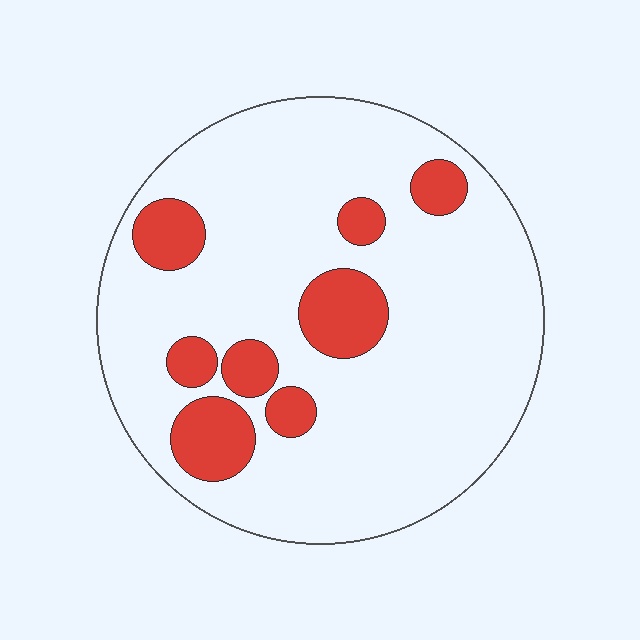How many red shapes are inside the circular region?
8.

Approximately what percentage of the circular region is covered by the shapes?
Approximately 20%.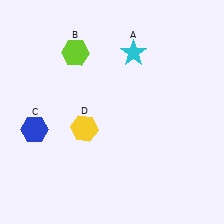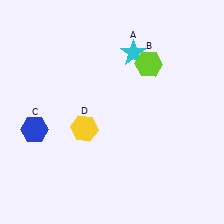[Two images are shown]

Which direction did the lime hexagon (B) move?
The lime hexagon (B) moved right.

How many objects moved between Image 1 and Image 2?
1 object moved between the two images.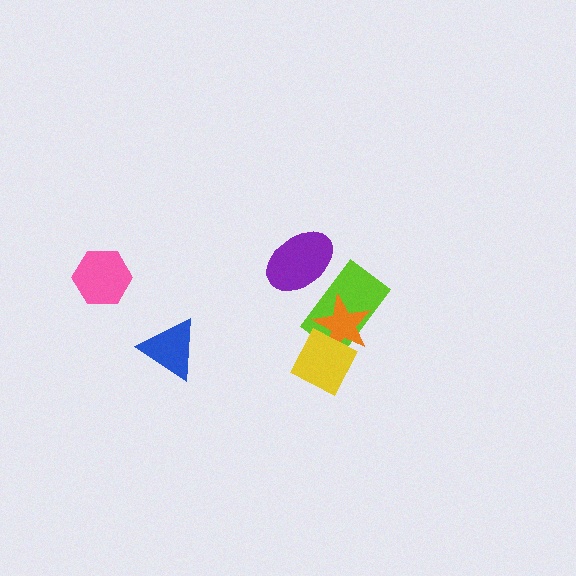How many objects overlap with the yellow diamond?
2 objects overlap with the yellow diamond.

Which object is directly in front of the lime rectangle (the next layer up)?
The orange star is directly in front of the lime rectangle.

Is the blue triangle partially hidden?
No, no other shape covers it.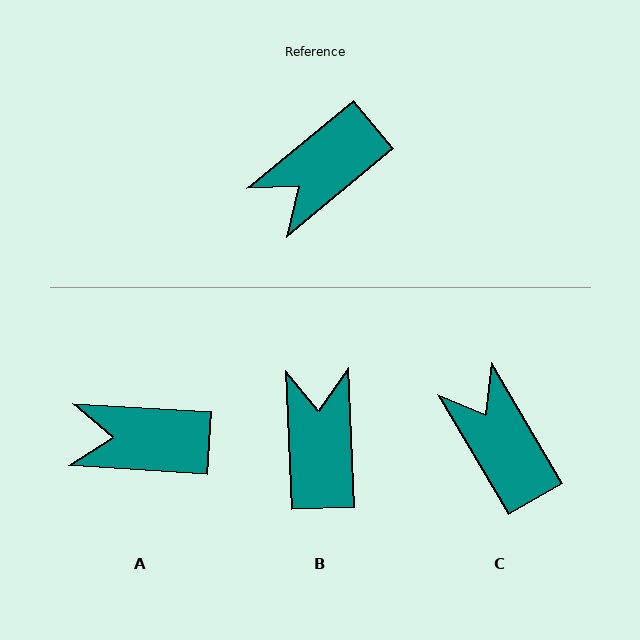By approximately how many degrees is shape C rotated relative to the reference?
Approximately 99 degrees clockwise.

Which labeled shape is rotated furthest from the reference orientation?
B, about 127 degrees away.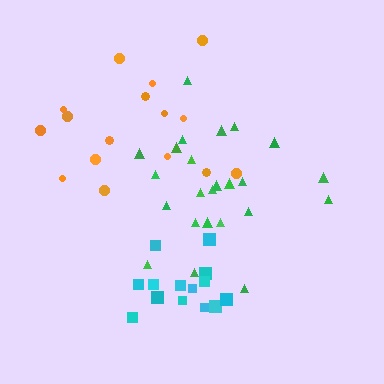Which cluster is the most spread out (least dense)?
Orange.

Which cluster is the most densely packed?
Cyan.